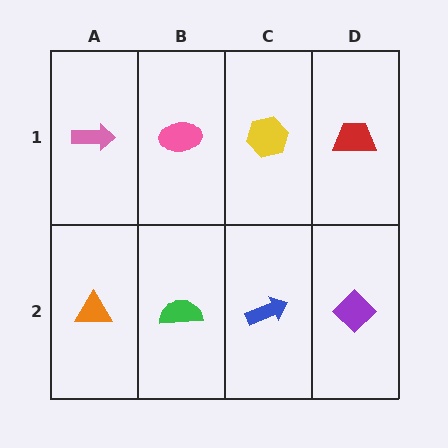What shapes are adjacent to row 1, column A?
An orange triangle (row 2, column A), a pink ellipse (row 1, column B).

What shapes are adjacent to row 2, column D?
A red trapezoid (row 1, column D), a blue arrow (row 2, column C).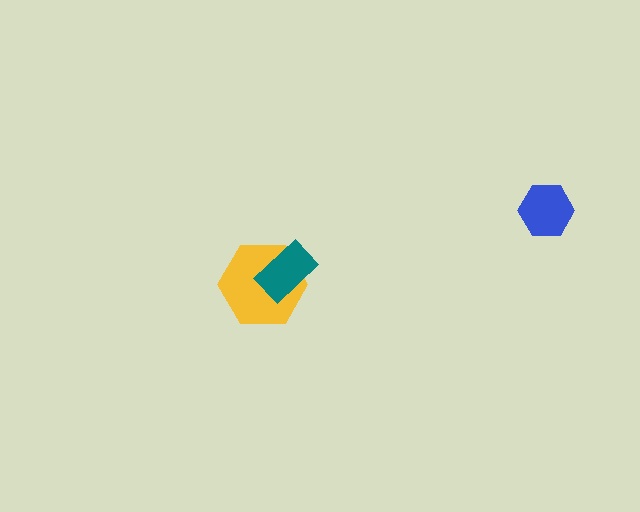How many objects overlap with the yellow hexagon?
1 object overlaps with the yellow hexagon.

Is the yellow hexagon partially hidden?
Yes, it is partially covered by another shape.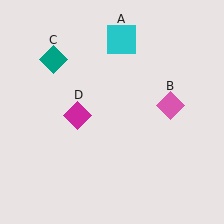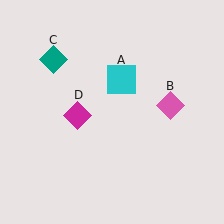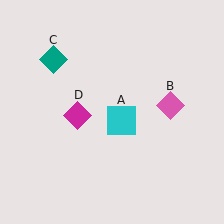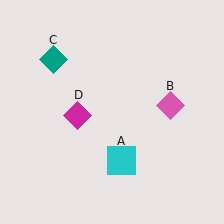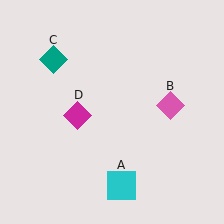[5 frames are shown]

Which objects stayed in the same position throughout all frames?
Pink diamond (object B) and teal diamond (object C) and magenta diamond (object D) remained stationary.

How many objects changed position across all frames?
1 object changed position: cyan square (object A).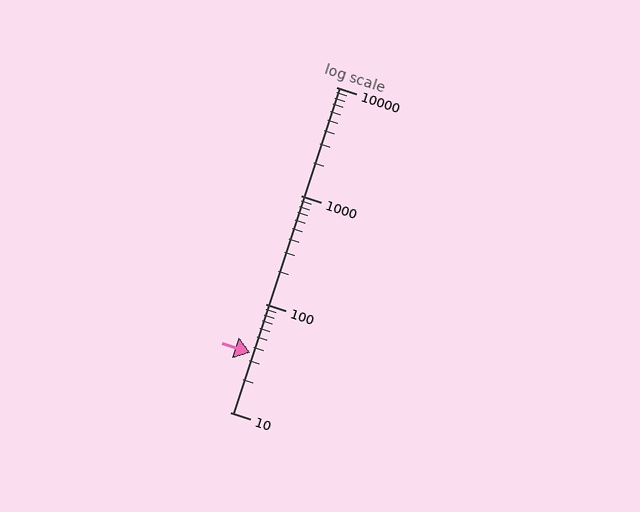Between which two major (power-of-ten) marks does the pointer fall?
The pointer is between 10 and 100.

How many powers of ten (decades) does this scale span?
The scale spans 3 decades, from 10 to 10000.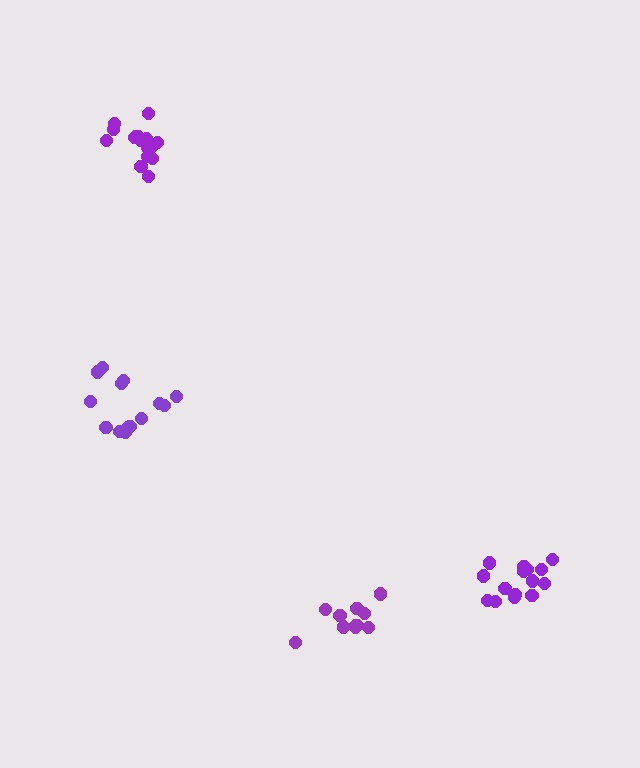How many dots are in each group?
Group 1: 15 dots, Group 2: 16 dots, Group 3: 12 dots, Group 4: 14 dots (57 total).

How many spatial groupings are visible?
There are 4 spatial groupings.